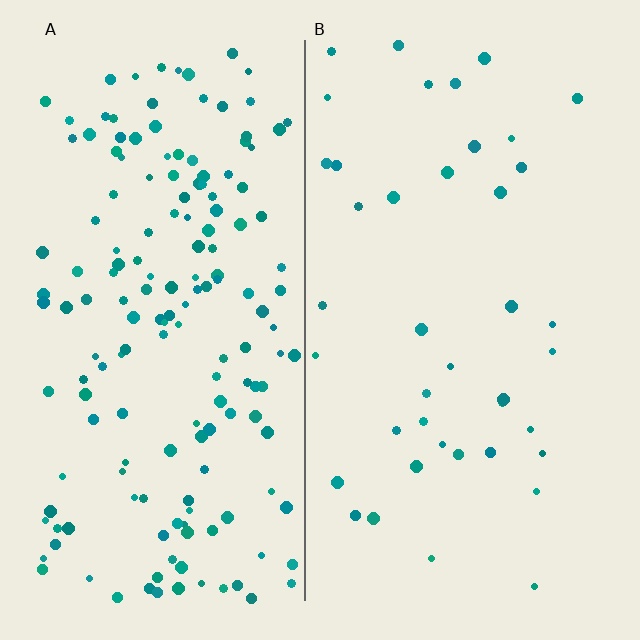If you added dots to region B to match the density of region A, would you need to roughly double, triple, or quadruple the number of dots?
Approximately quadruple.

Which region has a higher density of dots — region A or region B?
A (the left).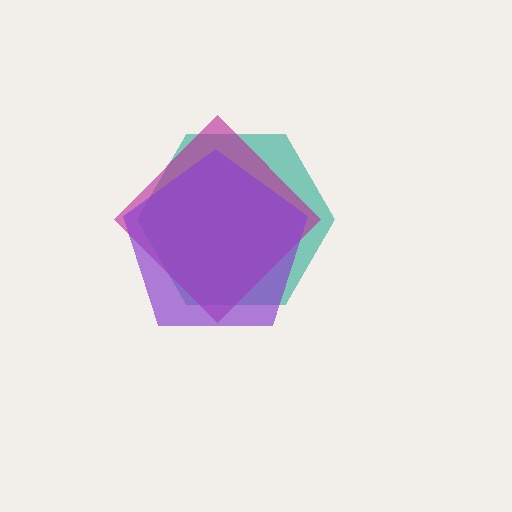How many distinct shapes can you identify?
There are 3 distinct shapes: a teal hexagon, a magenta diamond, a purple pentagon.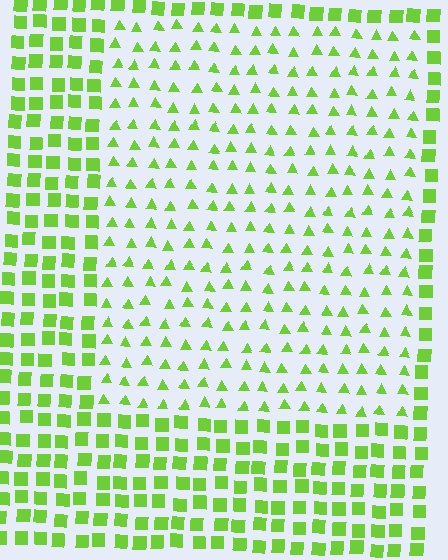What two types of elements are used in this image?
The image uses triangles inside the rectangle region and squares outside it.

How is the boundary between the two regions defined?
The boundary is defined by a change in element shape: triangles inside vs. squares outside. All elements share the same color and spacing.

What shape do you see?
I see a rectangle.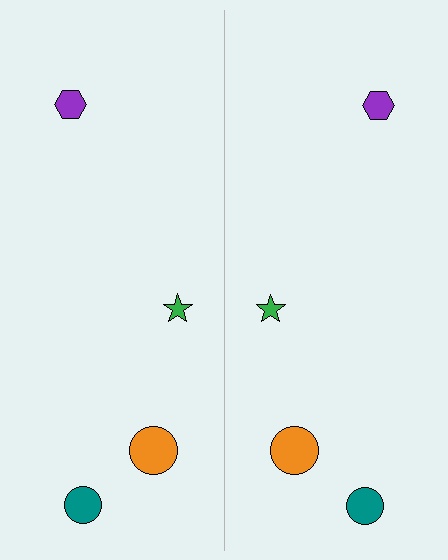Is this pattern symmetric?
Yes, this pattern has bilateral (reflection) symmetry.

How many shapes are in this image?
There are 8 shapes in this image.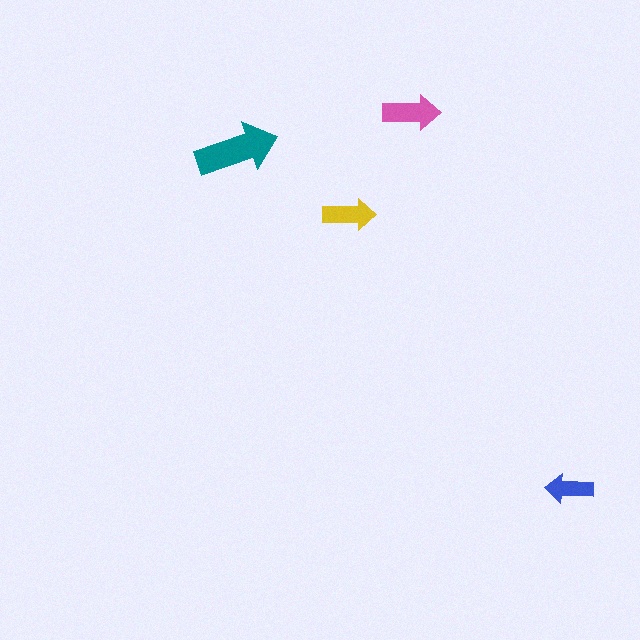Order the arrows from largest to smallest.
the teal one, the pink one, the yellow one, the blue one.